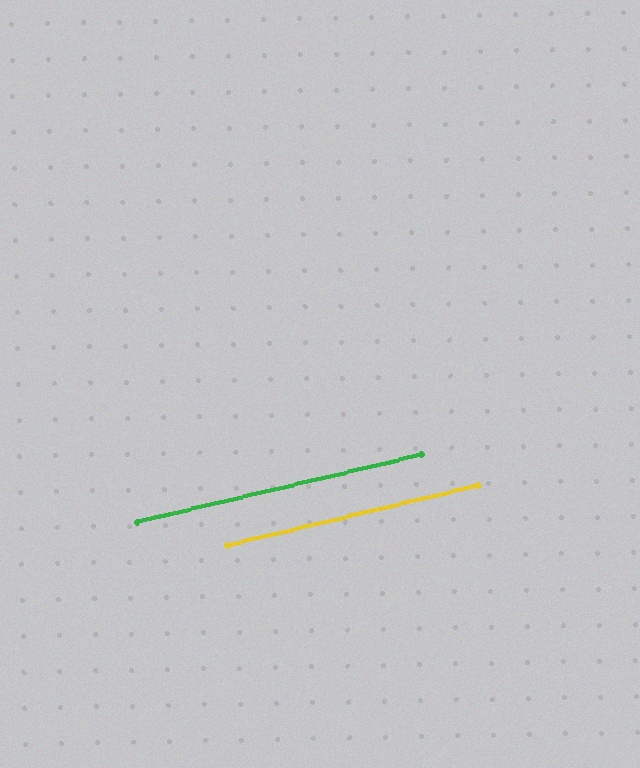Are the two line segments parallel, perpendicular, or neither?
Parallel — their directions differ by only 0.0°.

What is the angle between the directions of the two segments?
Approximately 0 degrees.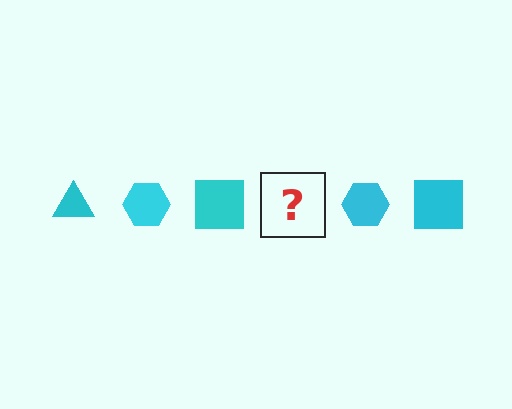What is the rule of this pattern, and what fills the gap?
The rule is that the pattern cycles through triangle, hexagon, square shapes in cyan. The gap should be filled with a cyan triangle.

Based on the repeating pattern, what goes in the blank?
The blank should be a cyan triangle.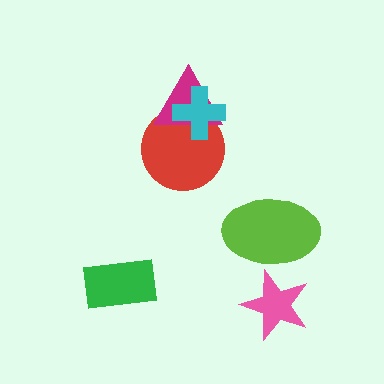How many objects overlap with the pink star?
1 object overlaps with the pink star.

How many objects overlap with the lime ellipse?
1 object overlaps with the lime ellipse.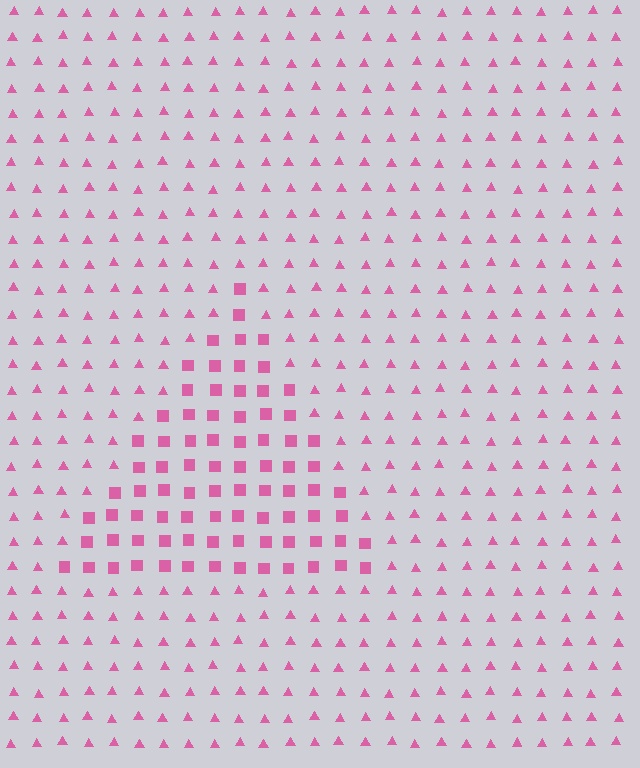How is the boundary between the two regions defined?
The boundary is defined by a change in element shape: squares inside vs. triangles outside. All elements share the same color and spacing.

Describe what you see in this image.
The image is filled with small pink elements arranged in a uniform grid. A triangle-shaped region contains squares, while the surrounding area contains triangles. The boundary is defined purely by the change in element shape.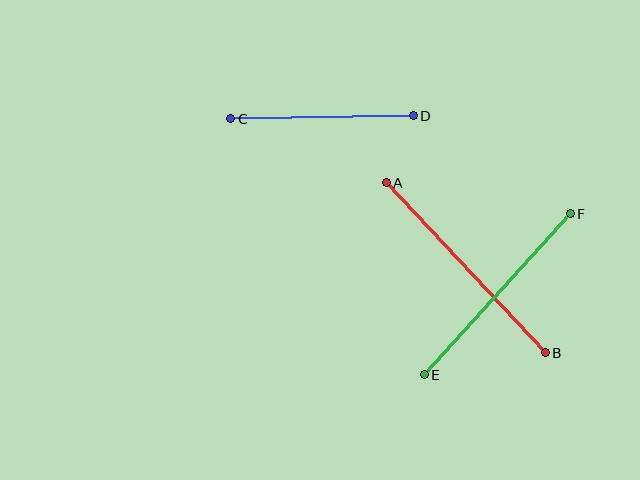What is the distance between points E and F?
The distance is approximately 217 pixels.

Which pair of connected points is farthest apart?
Points A and B are farthest apart.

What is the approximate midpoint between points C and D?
The midpoint is at approximately (322, 117) pixels.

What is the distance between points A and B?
The distance is approximately 233 pixels.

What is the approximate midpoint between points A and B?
The midpoint is at approximately (466, 268) pixels.